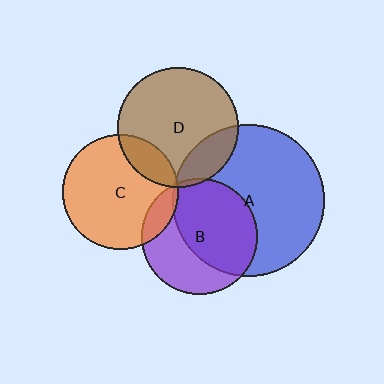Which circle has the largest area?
Circle A (blue).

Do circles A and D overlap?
Yes.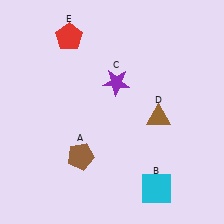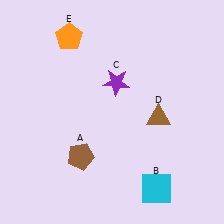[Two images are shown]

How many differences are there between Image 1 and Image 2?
There is 1 difference between the two images.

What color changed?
The pentagon (E) changed from red in Image 1 to orange in Image 2.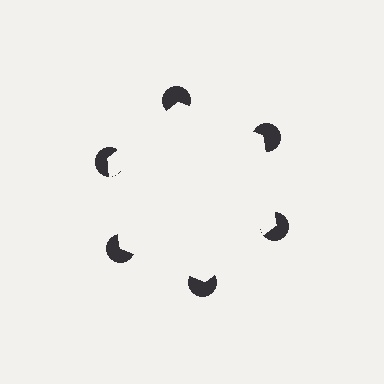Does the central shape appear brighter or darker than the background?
It typically appears slightly brighter than the background, even though no actual brightness change is drawn.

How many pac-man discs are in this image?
There are 6 — one at each vertex of the illusory hexagon.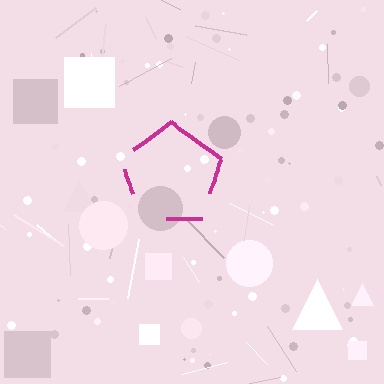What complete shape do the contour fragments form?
The contour fragments form a pentagon.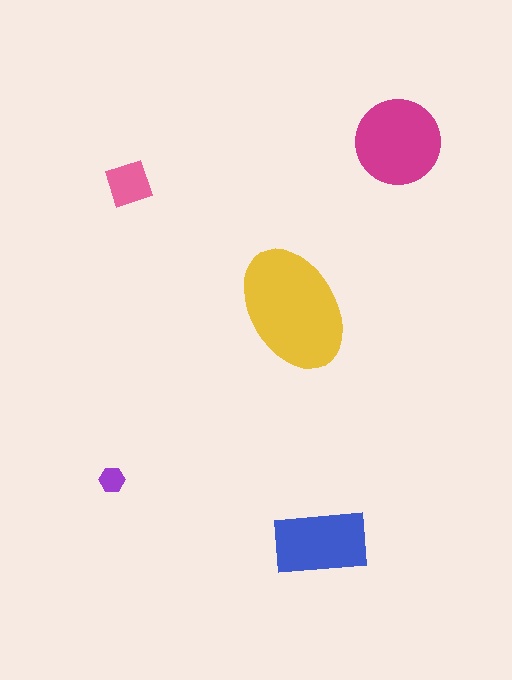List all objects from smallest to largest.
The purple hexagon, the pink square, the blue rectangle, the magenta circle, the yellow ellipse.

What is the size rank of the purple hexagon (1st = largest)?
5th.